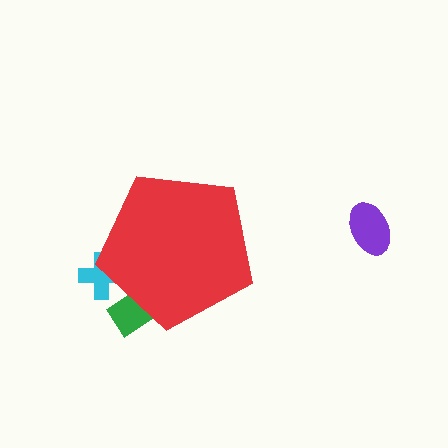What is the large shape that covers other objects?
A red pentagon.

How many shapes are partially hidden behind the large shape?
2 shapes are partially hidden.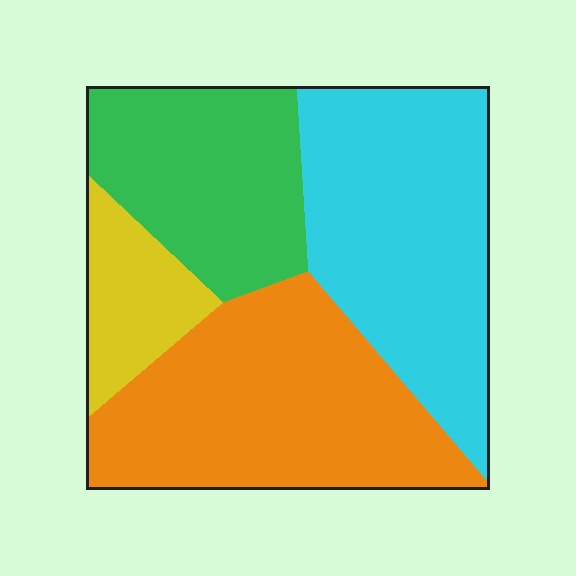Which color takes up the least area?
Yellow, at roughly 10%.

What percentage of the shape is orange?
Orange takes up between a quarter and a half of the shape.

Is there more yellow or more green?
Green.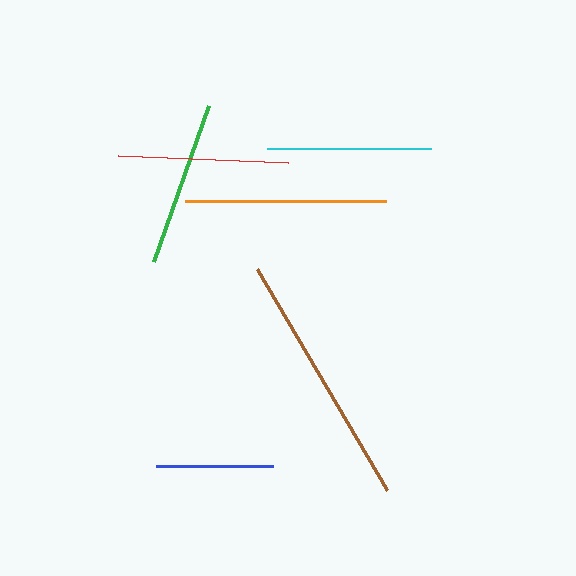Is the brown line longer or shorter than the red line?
The brown line is longer than the red line.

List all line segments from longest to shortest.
From longest to shortest: brown, orange, red, green, cyan, blue.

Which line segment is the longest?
The brown line is the longest at approximately 256 pixels.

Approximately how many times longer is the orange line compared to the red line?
The orange line is approximately 1.2 times the length of the red line.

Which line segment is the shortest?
The blue line is the shortest at approximately 116 pixels.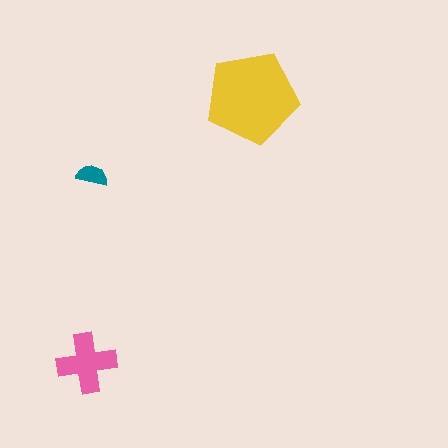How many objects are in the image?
There are 3 objects in the image.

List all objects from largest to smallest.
The yellow pentagon, the pink cross, the teal semicircle.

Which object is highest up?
The yellow pentagon is topmost.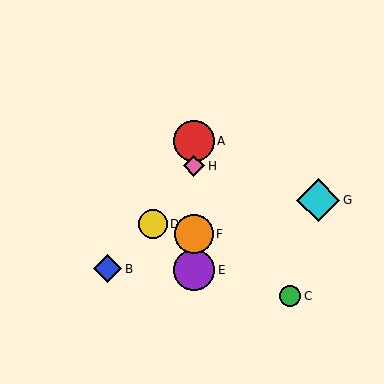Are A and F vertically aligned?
Yes, both are at x≈194.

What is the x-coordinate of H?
Object H is at x≈194.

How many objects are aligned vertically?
4 objects (A, E, F, H) are aligned vertically.